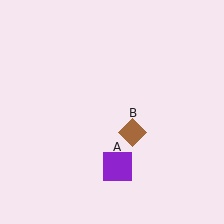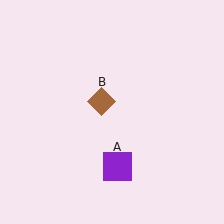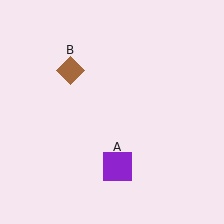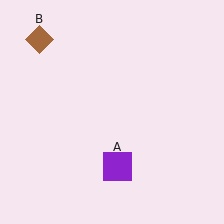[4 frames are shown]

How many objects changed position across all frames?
1 object changed position: brown diamond (object B).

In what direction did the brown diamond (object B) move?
The brown diamond (object B) moved up and to the left.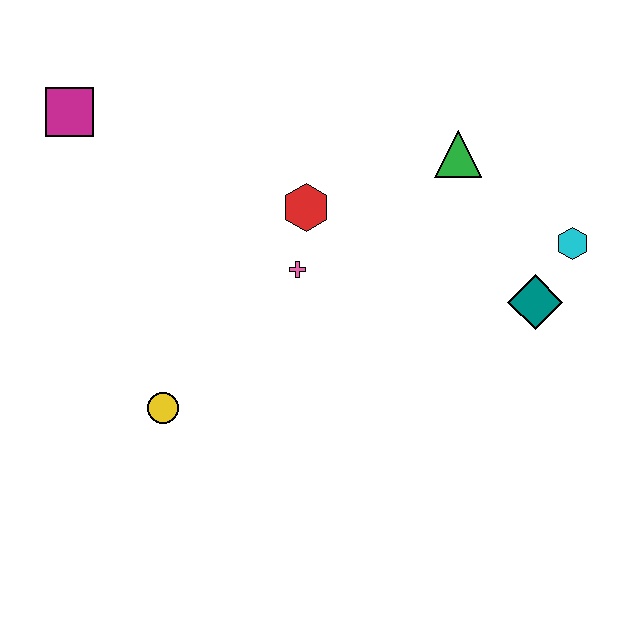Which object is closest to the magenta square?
The red hexagon is closest to the magenta square.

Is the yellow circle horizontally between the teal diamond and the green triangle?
No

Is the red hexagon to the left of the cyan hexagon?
Yes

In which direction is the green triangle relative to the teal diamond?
The green triangle is above the teal diamond.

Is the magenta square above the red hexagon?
Yes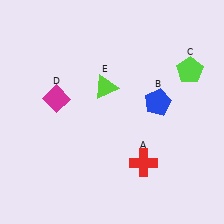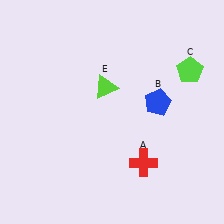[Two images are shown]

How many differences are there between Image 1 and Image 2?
There is 1 difference between the two images.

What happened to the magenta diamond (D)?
The magenta diamond (D) was removed in Image 2. It was in the top-left area of Image 1.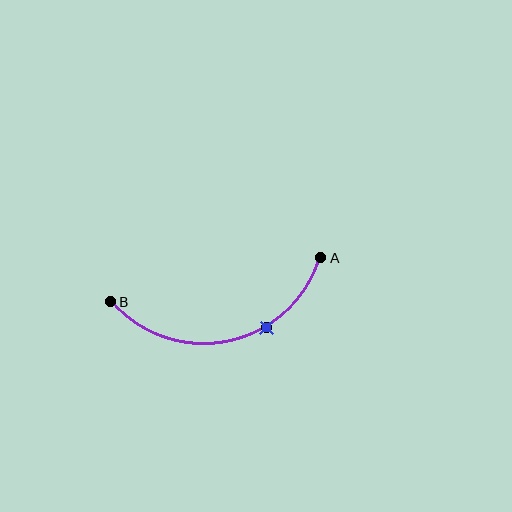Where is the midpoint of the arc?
The arc midpoint is the point on the curve farthest from the straight line joining A and B. It sits below that line.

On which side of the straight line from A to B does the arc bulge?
The arc bulges below the straight line connecting A and B.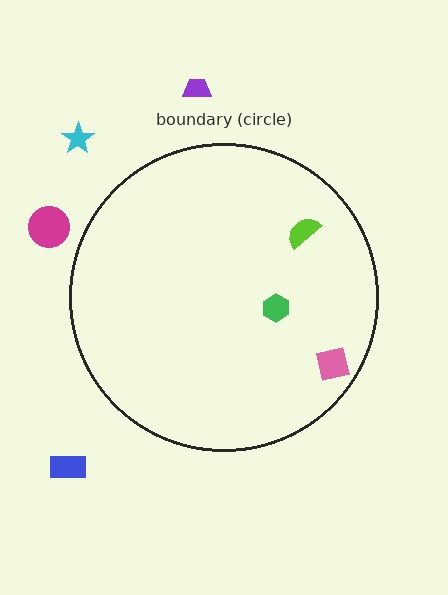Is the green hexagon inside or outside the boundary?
Inside.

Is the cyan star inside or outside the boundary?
Outside.